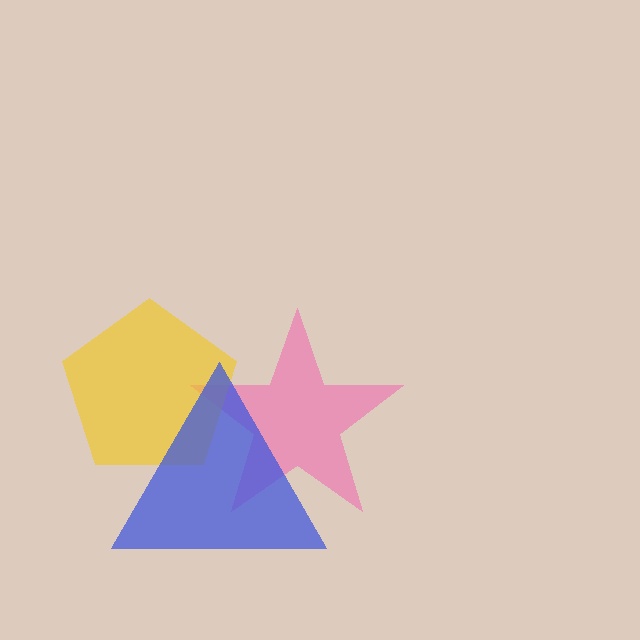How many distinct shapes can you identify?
There are 3 distinct shapes: a pink star, a yellow pentagon, a blue triangle.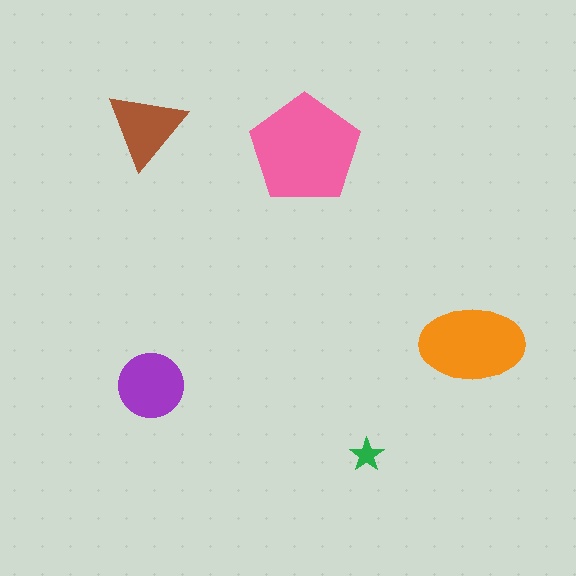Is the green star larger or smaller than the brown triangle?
Smaller.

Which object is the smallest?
The green star.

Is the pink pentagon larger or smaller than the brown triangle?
Larger.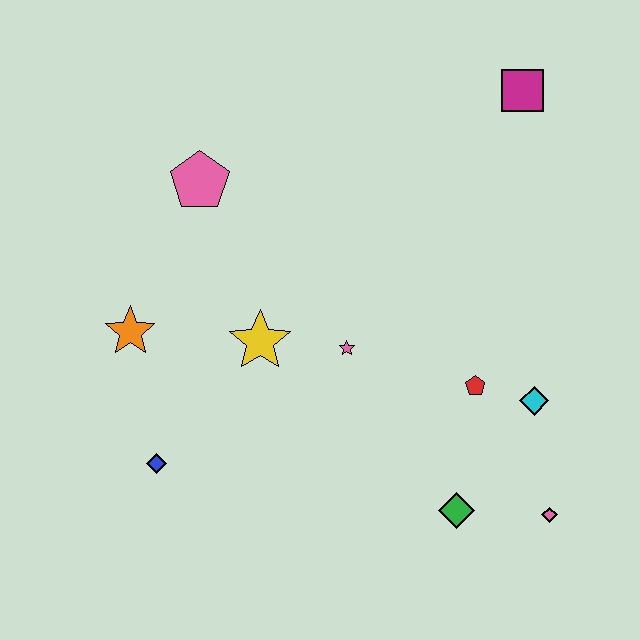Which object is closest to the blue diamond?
The orange star is closest to the blue diamond.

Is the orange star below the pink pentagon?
Yes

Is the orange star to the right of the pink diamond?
No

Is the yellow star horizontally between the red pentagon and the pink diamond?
No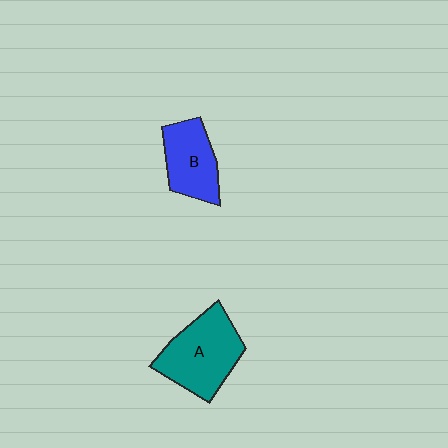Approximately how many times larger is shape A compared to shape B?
Approximately 1.4 times.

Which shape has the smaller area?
Shape B (blue).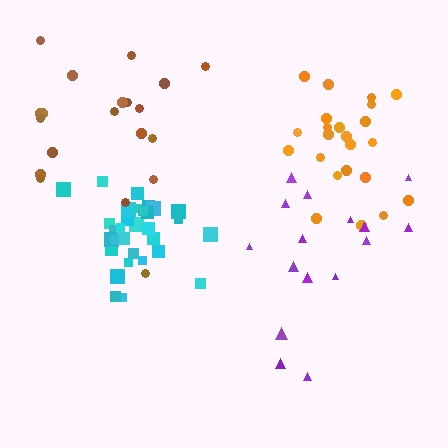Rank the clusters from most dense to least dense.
cyan, orange, purple, brown.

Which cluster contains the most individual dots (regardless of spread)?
Cyan (33).